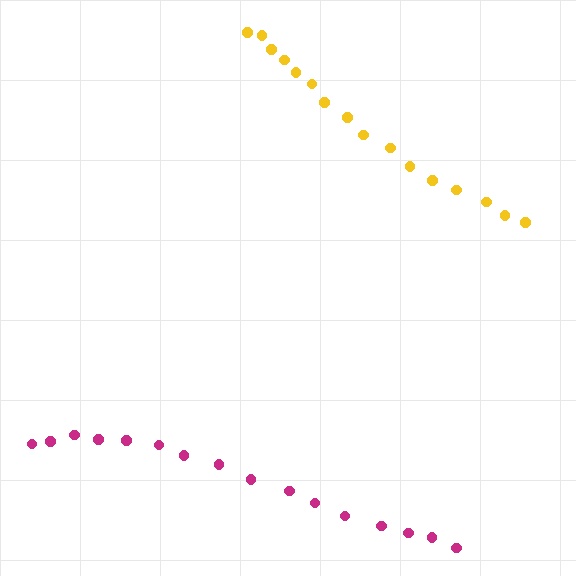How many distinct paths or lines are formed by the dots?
There are 2 distinct paths.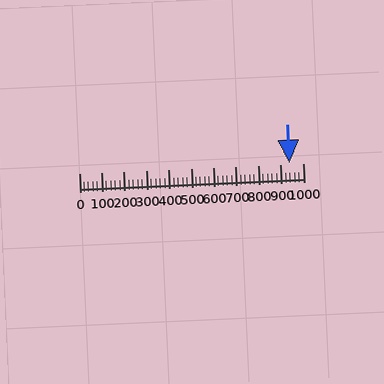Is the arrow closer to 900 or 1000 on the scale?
The arrow is closer to 900.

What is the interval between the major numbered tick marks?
The major tick marks are spaced 100 units apart.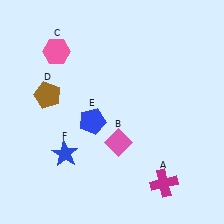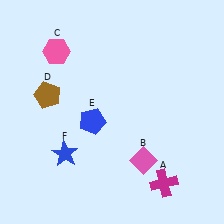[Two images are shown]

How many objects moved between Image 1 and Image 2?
1 object moved between the two images.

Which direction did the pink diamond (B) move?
The pink diamond (B) moved right.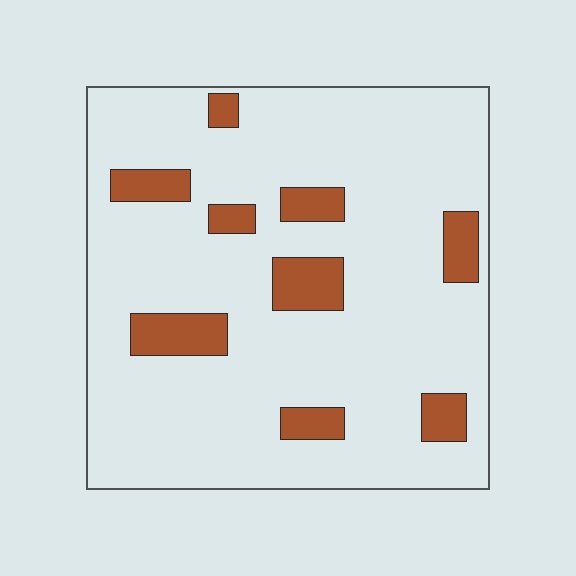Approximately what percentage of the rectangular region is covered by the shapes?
Approximately 15%.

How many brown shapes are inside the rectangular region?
9.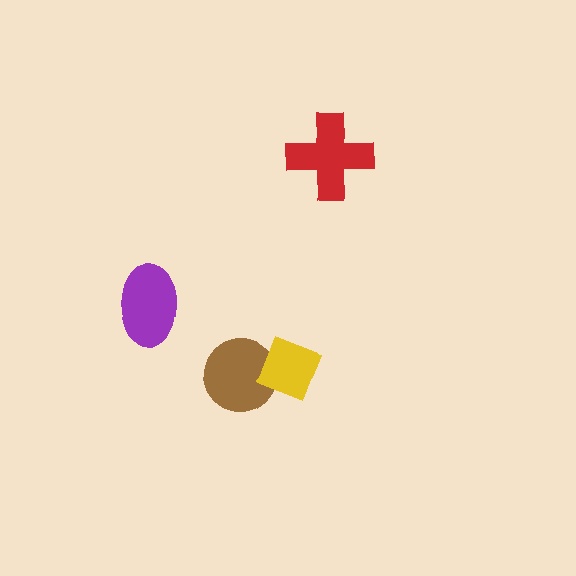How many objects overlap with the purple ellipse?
0 objects overlap with the purple ellipse.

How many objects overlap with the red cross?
0 objects overlap with the red cross.